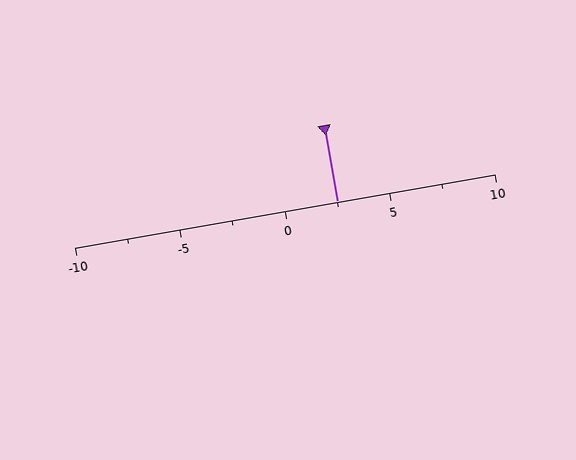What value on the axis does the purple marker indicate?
The marker indicates approximately 2.5.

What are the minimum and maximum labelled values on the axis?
The axis runs from -10 to 10.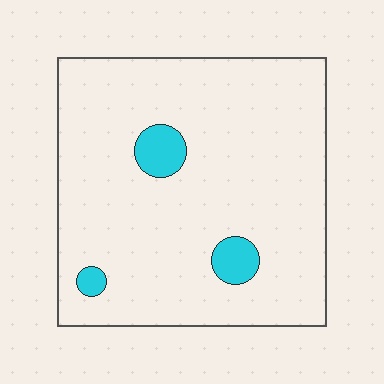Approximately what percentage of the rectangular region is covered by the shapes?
Approximately 5%.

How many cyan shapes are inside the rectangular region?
3.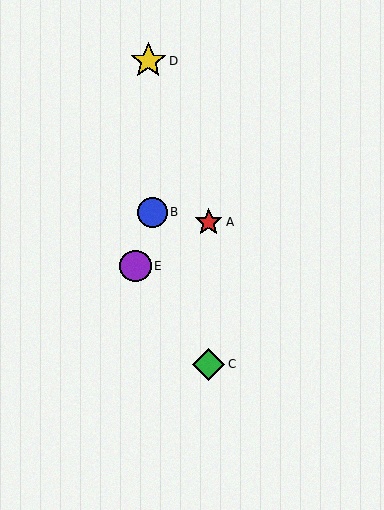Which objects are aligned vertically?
Objects A, C are aligned vertically.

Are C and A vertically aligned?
Yes, both are at x≈209.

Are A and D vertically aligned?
No, A is at x≈209 and D is at x≈148.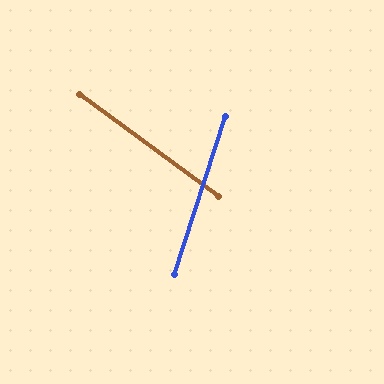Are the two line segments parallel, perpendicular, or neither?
Neither parallel nor perpendicular — they differ by about 72°.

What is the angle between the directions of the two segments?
Approximately 72 degrees.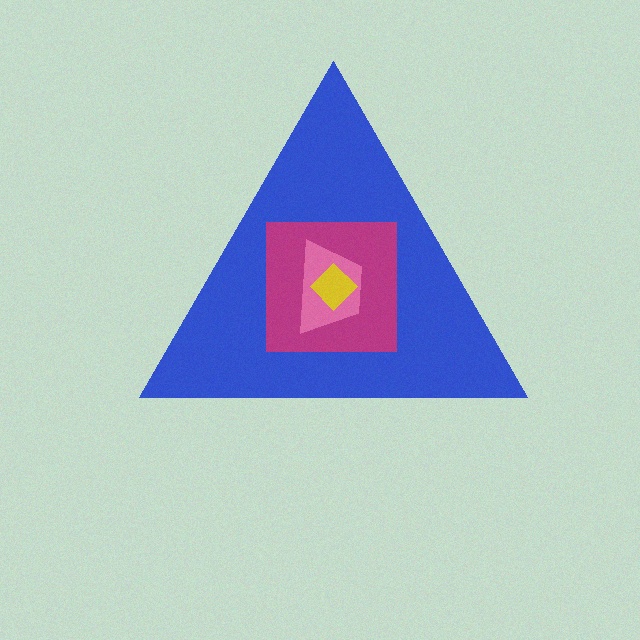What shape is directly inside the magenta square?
The pink trapezoid.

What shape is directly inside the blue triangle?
The magenta square.